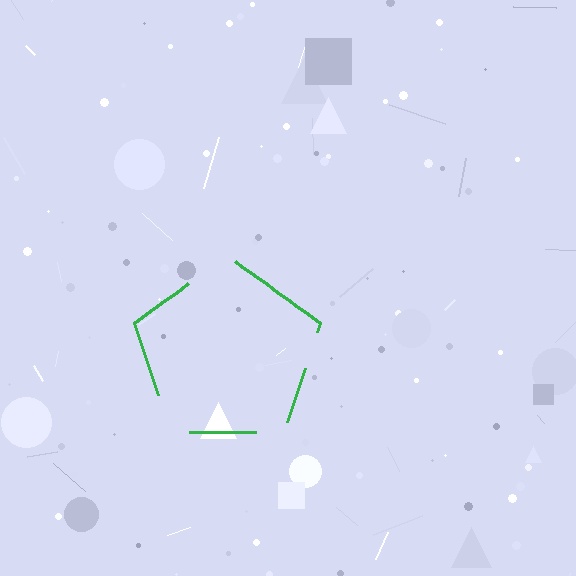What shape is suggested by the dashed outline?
The dashed outline suggests a pentagon.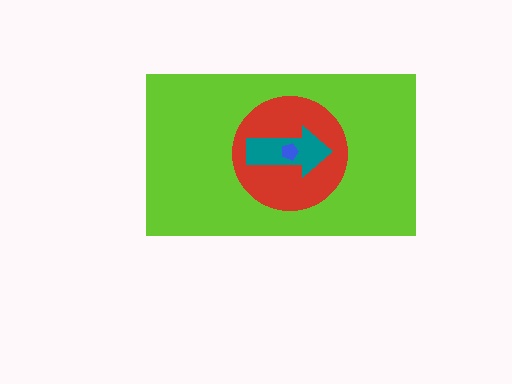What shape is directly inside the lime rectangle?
The red circle.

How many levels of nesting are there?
4.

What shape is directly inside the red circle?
The teal arrow.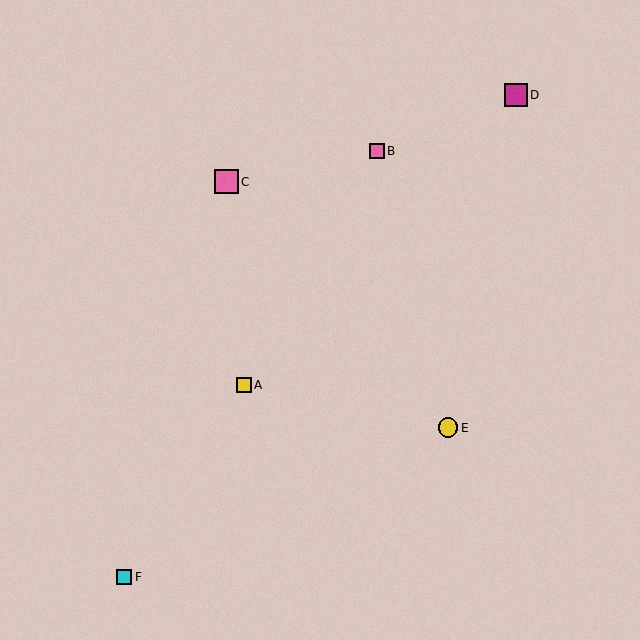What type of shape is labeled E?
Shape E is a yellow circle.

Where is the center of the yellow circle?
The center of the yellow circle is at (448, 428).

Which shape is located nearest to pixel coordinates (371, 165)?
The pink square (labeled B) at (377, 151) is nearest to that location.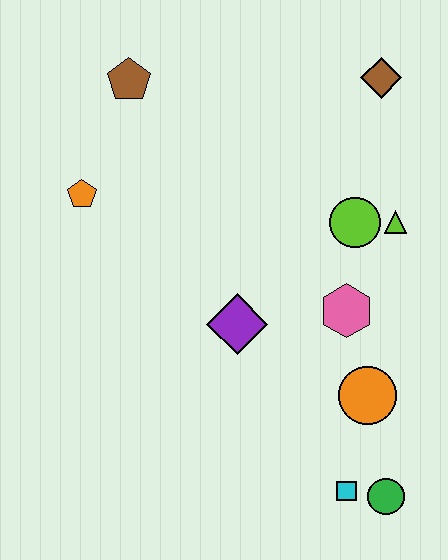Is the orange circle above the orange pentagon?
No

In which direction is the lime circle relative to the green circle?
The lime circle is above the green circle.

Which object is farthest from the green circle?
The brown pentagon is farthest from the green circle.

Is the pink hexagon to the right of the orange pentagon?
Yes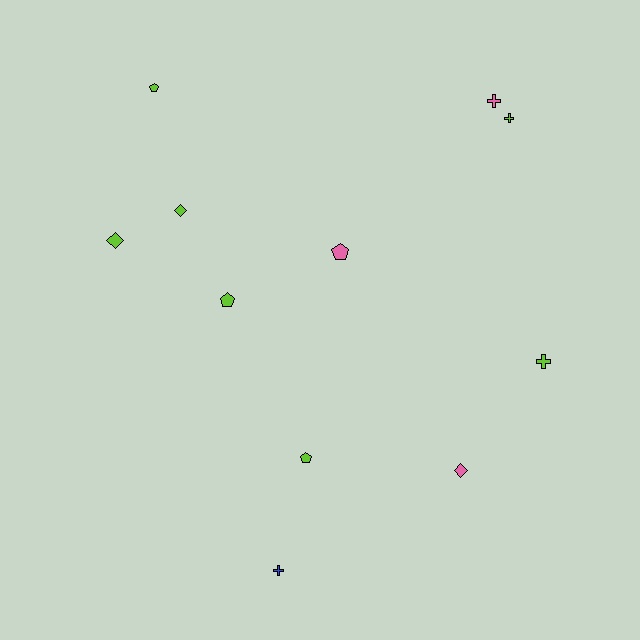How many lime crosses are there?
There are 2 lime crosses.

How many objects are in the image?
There are 11 objects.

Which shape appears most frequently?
Pentagon, with 4 objects.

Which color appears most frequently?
Lime, with 7 objects.